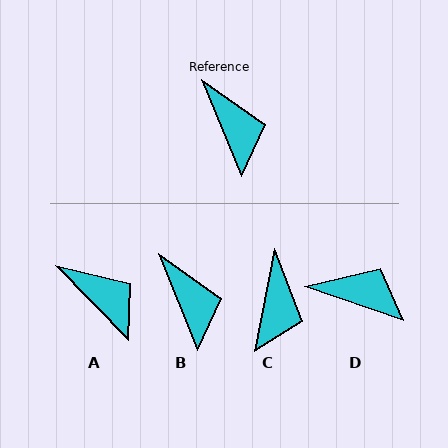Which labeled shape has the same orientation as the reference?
B.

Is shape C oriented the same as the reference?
No, it is off by about 33 degrees.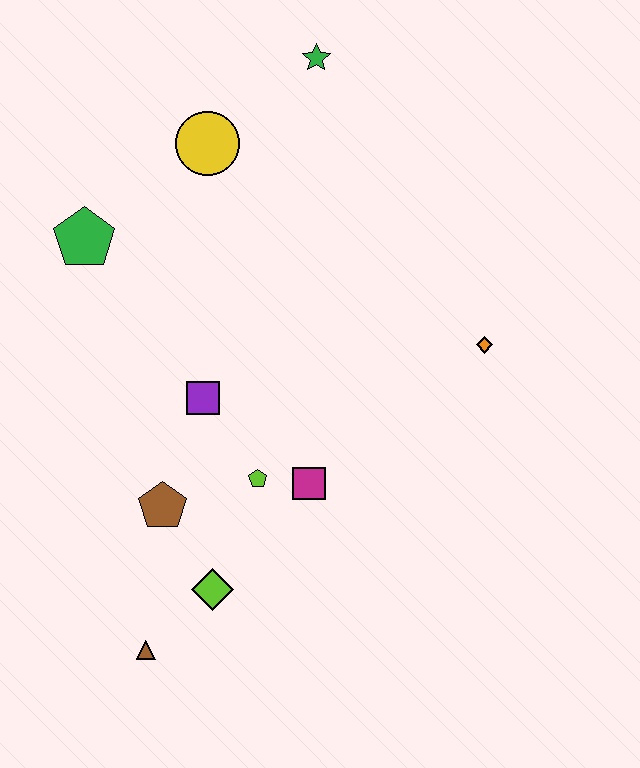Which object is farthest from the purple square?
The green star is farthest from the purple square.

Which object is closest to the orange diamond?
The magenta square is closest to the orange diamond.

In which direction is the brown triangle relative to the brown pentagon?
The brown triangle is below the brown pentagon.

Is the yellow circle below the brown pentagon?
No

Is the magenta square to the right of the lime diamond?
Yes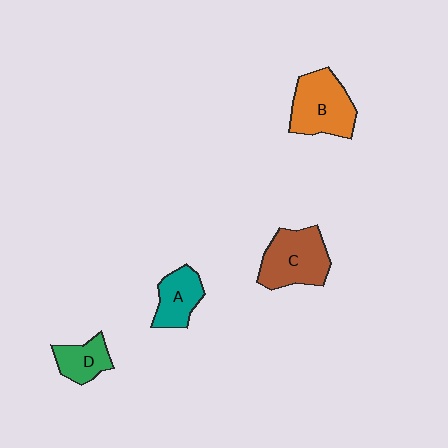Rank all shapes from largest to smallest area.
From largest to smallest: B (orange), C (brown), A (teal), D (green).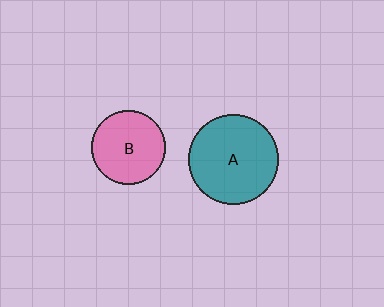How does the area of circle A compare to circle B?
Approximately 1.5 times.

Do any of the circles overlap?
No, none of the circles overlap.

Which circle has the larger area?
Circle A (teal).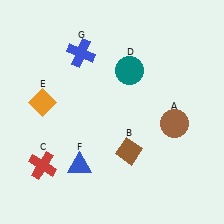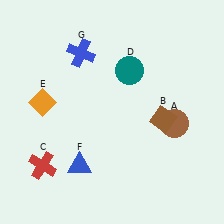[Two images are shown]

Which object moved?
The brown diamond (B) moved right.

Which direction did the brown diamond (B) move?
The brown diamond (B) moved right.